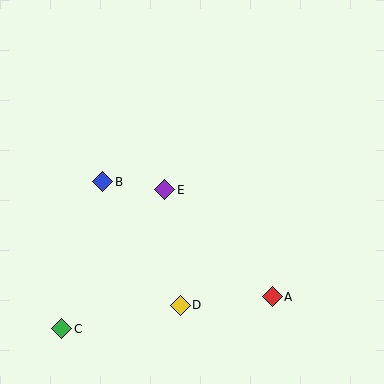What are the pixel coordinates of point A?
Point A is at (272, 297).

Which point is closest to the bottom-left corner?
Point C is closest to the bottom-left corner.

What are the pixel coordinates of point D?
Point D is at (180, 305).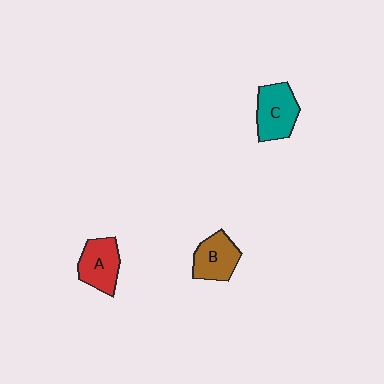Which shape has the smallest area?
Shape B (brown).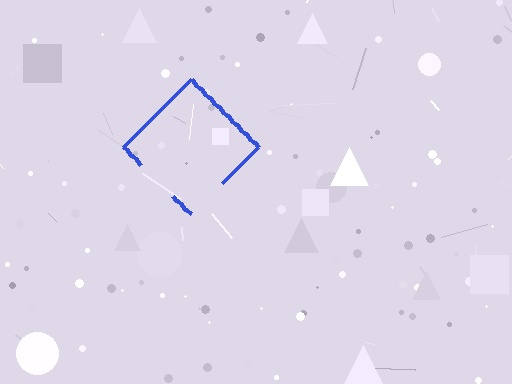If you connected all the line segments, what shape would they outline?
They would outline a diamond.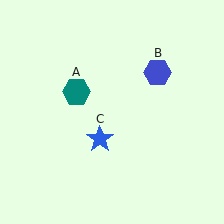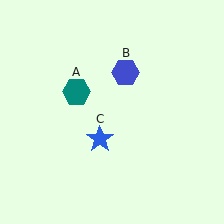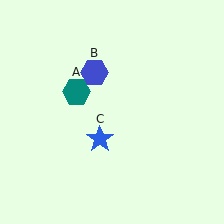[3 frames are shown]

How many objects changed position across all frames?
1 object changed position: blue hexagon (object B).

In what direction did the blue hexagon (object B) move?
The blue hexagon (object B) moved left.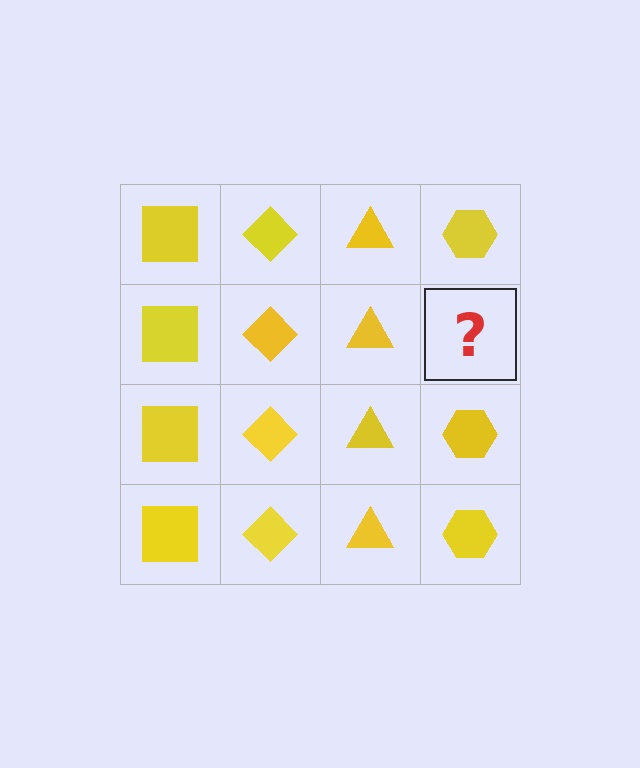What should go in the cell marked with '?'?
The missing cell should contain a yellow hexagon.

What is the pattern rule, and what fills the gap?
The rule is that each column has a consistent shape. The gap should be filled with a yellow hexagon.